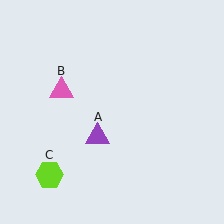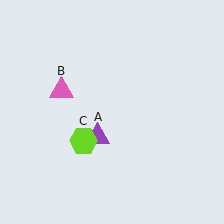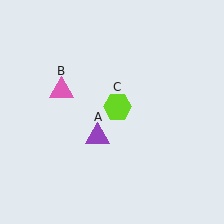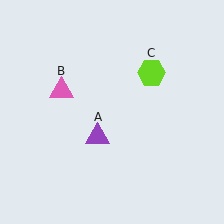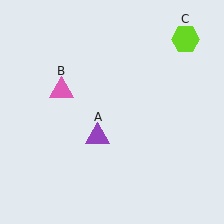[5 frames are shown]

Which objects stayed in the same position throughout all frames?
Purple triangle (object A) and pink triangle (object B) remained stationary.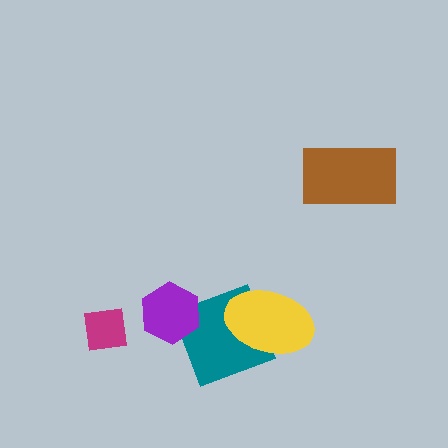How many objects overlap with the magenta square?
0 objects overlap with the magenta square.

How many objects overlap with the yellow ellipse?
1 object overlaps with the yellow ellipse.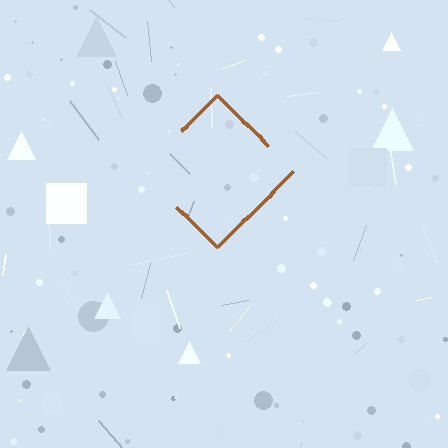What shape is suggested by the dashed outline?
The dashed outline suggests a diamond.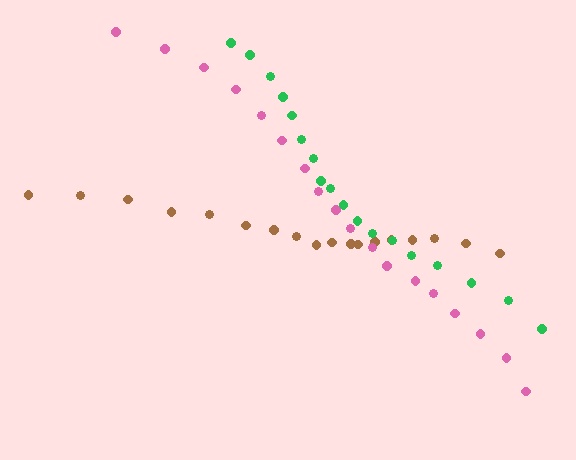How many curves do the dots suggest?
There are 3 distinct paths.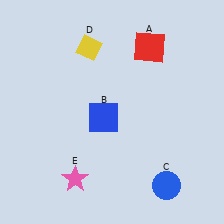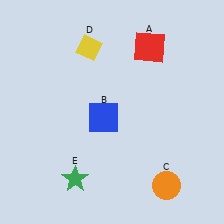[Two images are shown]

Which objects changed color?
C changed from blue to orange. E changed from pink to green.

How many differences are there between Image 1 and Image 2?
There are 2 differences between the two images.